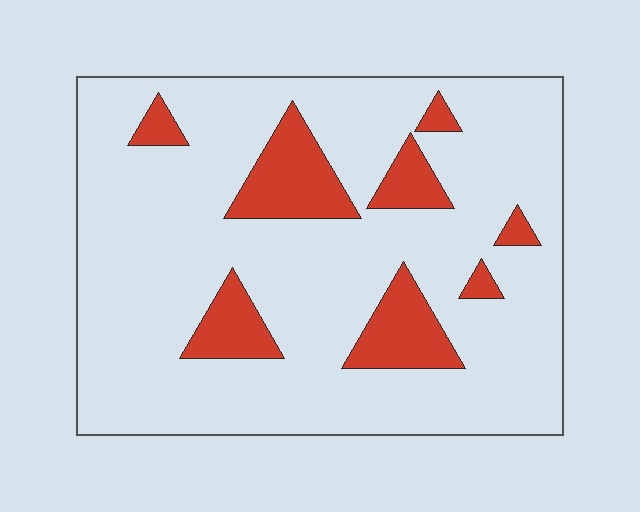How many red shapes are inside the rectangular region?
8.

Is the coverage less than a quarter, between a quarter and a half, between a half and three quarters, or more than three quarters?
Less than a quarter.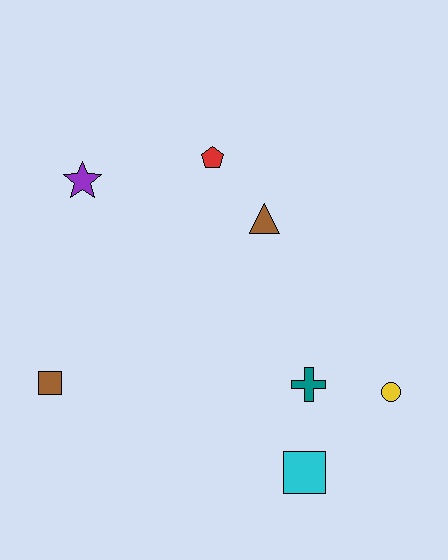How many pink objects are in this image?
There are no pink objects.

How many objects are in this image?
There are 7 objects.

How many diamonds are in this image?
There are no diamonds.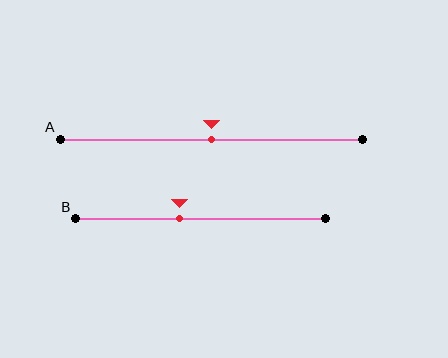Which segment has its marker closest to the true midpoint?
Segment A has its marker closest to the true midpoint.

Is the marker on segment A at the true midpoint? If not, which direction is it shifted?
Yes, the marker on segment A is at the true midpoint.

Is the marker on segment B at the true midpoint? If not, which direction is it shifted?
No, the marker on segment B is shifted to the left by about 9% of the segment length.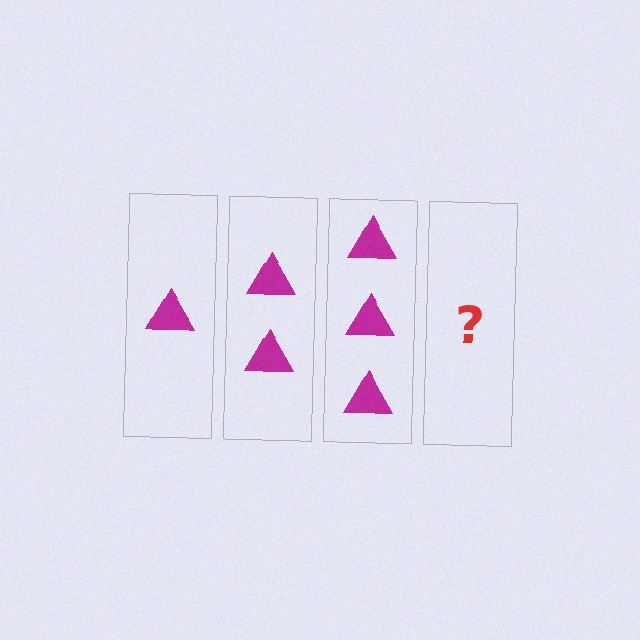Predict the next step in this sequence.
The next step is 4 triangles.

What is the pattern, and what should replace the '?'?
The pattern is that each step adds one more triangle. The '?' should be 4 triangles.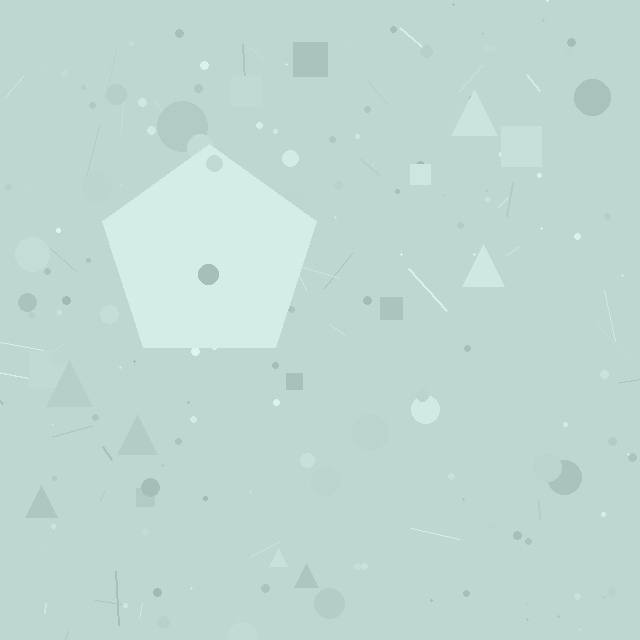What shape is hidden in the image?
A pentagon is hidden in the image.